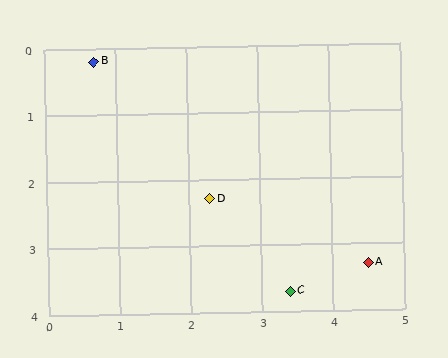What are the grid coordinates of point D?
Point D is at approximately (2.3, 2.3).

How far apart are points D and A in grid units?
Points D and A are about 2.4 grid units apart.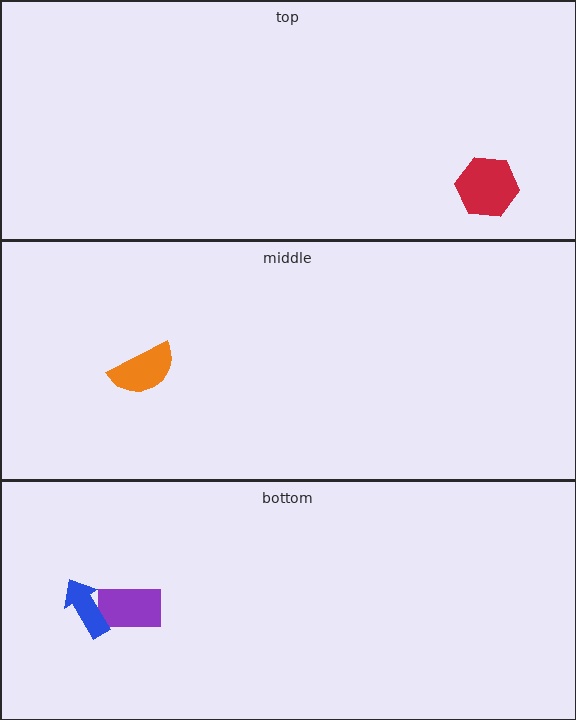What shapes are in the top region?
The red hexagon.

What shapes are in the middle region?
The orange semicircle.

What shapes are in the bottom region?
The purple rectangle, the blue arrow.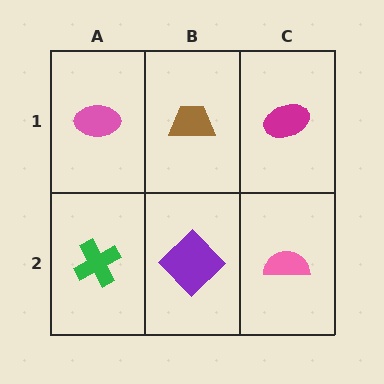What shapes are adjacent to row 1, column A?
A green cross (row 2, column A), a brown trapezoid (row 1, column B).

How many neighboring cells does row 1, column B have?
3.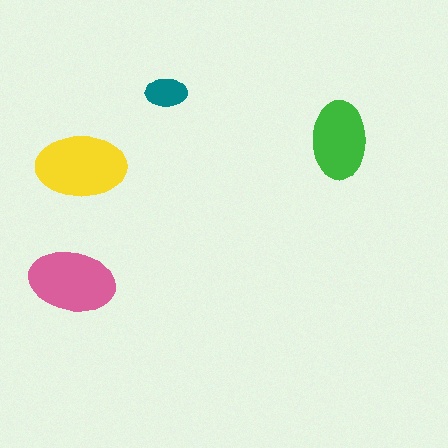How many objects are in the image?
There are 4 objects in the image.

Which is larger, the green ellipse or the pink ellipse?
The pink one.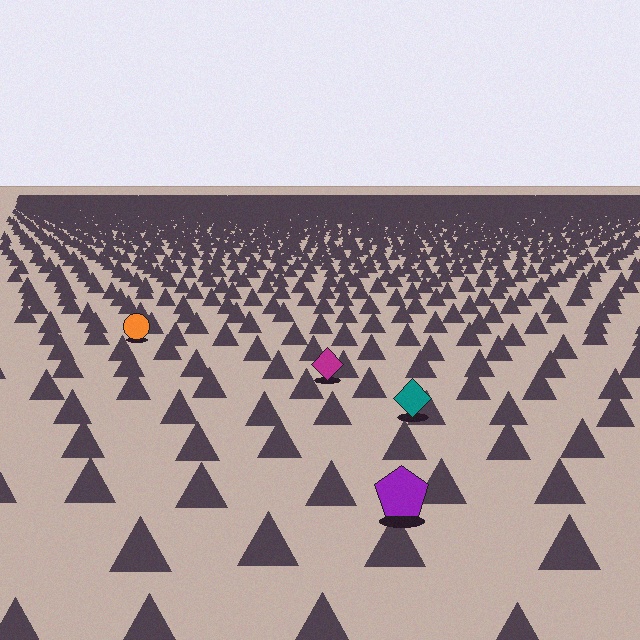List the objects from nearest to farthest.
From nearest to farthest: the purple pentagon, the teal diamond, the magenta diamond, the orange circle.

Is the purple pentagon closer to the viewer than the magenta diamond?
Yes. The purple pentagon is closer — you can tell from the texture gradient: the ground texture is coarser near it.